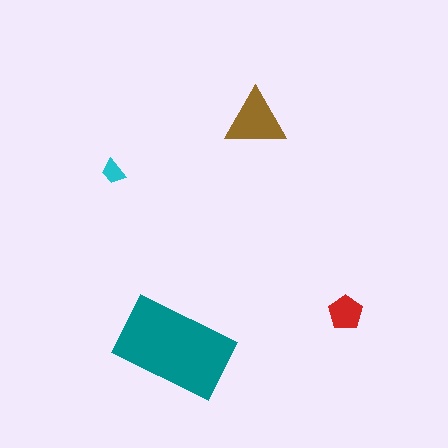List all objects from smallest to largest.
The cyan trapezoid, the red pentagon, the brown triangle, the teal rectangle.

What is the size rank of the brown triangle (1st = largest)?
2nd.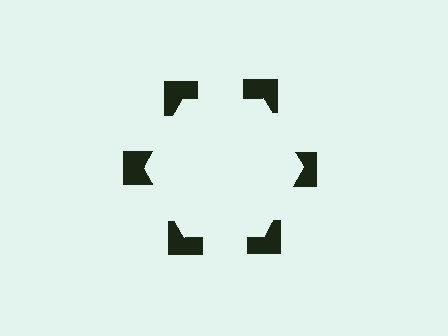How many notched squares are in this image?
There are 6 — one at each vertex of the illusory hexagon.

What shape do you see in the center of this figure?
An illusory hexagon — its edges are inferred from the aligned wedge cuts in the notched squares, not physically drawn.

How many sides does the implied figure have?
6 sides.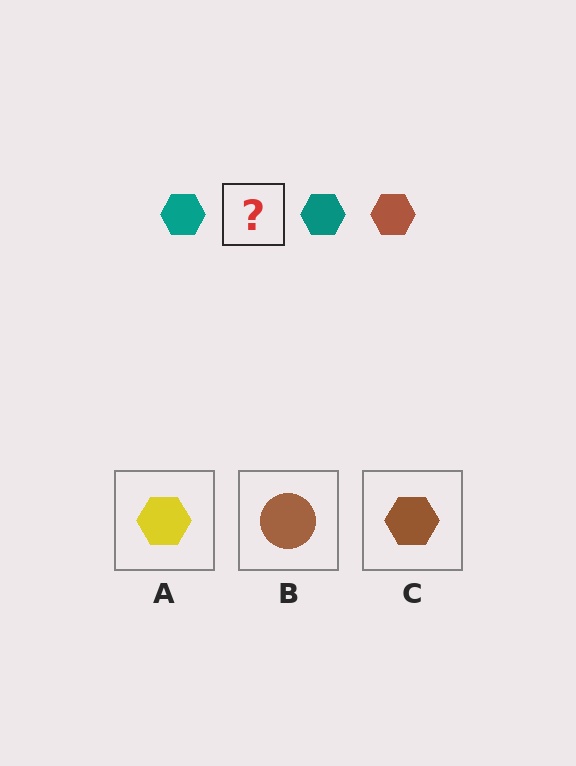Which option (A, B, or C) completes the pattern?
C.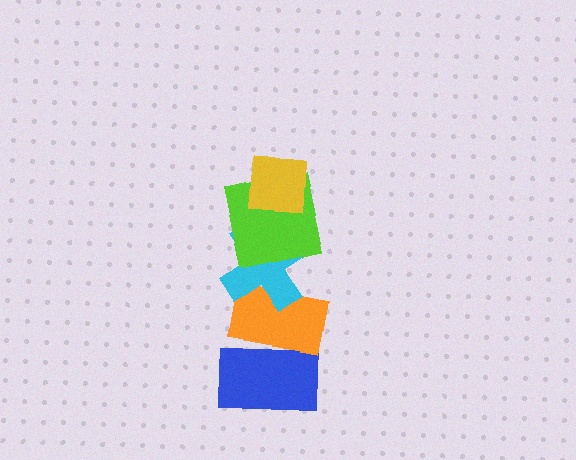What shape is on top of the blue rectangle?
The orange rectangle is on top of the blue rectangle.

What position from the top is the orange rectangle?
The orange rectangle is 4th from the top.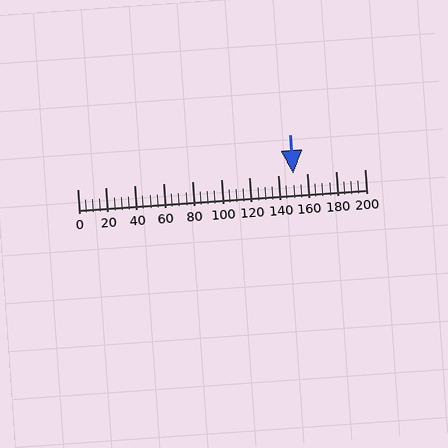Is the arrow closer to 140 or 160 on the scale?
The arrow is closer to 160.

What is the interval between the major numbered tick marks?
The major tick marks are spaced 20 units apart.